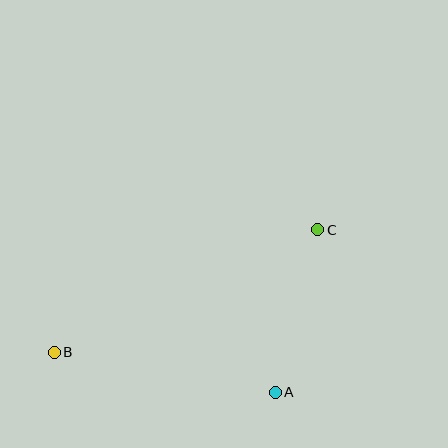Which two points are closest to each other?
Points A and C are closest to each other.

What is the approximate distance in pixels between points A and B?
The distance between A and B is approximately 225 pixels.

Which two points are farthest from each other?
Points B and C are farthest from each other.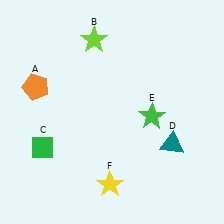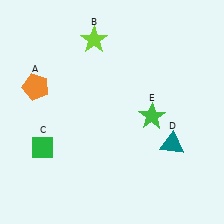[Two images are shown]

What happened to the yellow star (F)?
The yellow star (F) was removed in Image 2. It was in the bottom-left area of Image 1.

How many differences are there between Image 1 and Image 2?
There is 1 difference between the two images.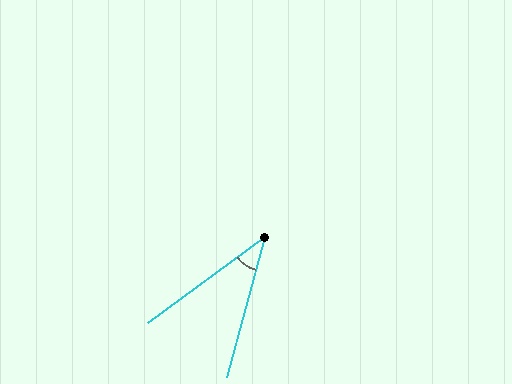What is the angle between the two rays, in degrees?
Approximately 38 degrees.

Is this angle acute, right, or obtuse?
It is acute.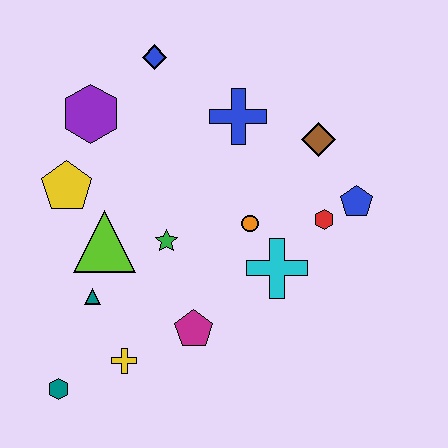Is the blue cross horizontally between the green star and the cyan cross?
Yes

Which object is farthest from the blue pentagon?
The teal hexagon is farthest from the blue pentagon.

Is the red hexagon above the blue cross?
No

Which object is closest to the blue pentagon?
The red hexagon is closest to the blue pentagon.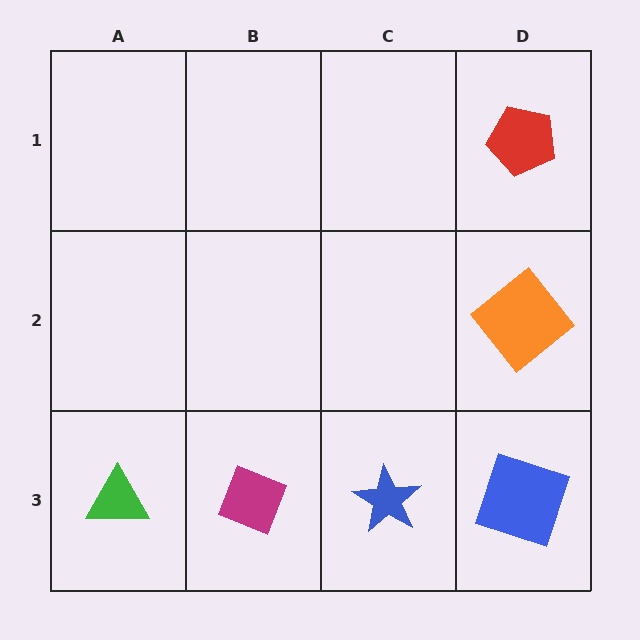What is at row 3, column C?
A blue star.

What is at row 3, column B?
A magenta diamond.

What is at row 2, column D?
An orange diamond.